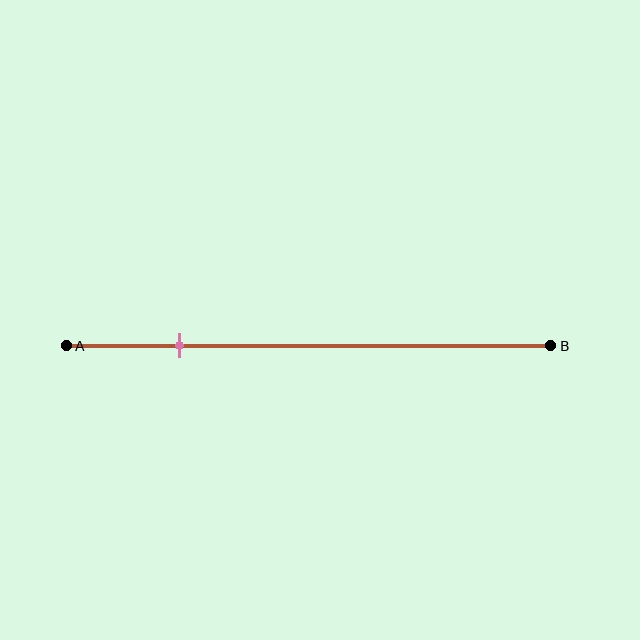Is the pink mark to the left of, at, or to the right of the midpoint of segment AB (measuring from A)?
The pink mark is to the left of the midpoint of segment AB.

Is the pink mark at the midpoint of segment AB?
No, the mark is at about 25% from A, not at the 50% midpoint.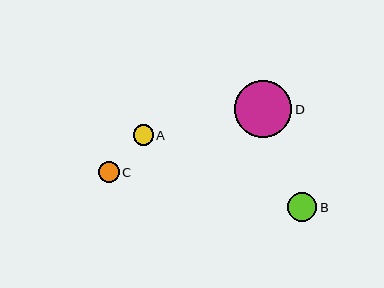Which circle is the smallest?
Circle A is the smallest with a size of approximately 20 pixels.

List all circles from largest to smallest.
From largest to smallest: D, B, C, A.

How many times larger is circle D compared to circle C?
Circle D is approximately 2.8 times the size of circle C.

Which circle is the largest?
Circle D is the largest with a size of approximately 58 pixels.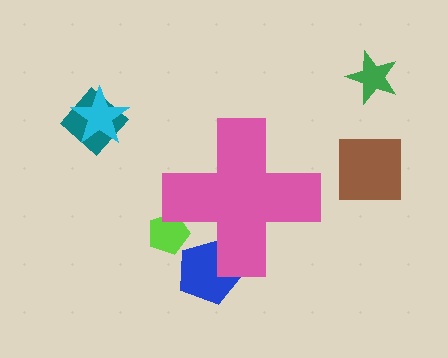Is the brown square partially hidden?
No, the brown square is fully visible.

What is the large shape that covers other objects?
A pink cross.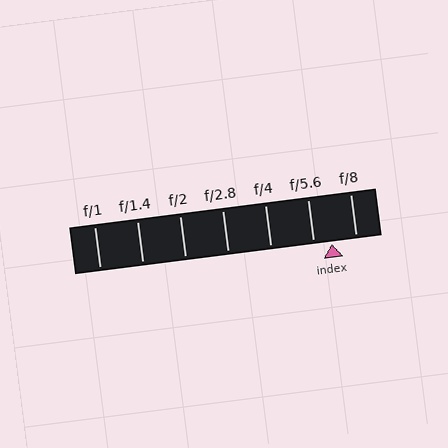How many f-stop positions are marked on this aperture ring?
There are 7 f-stop positions marked.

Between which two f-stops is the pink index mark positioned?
The index mark is between f/5.6 and f/8.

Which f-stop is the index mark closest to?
The index mark is closest to f/5.6.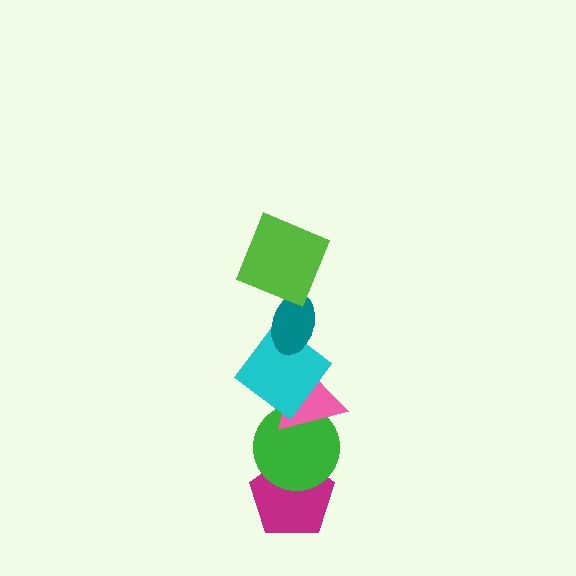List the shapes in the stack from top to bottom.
From top to bottom: the lime square, the teal ellipse, the cyan diamond, the pink triangle, the green circle, the magenta pentagon.